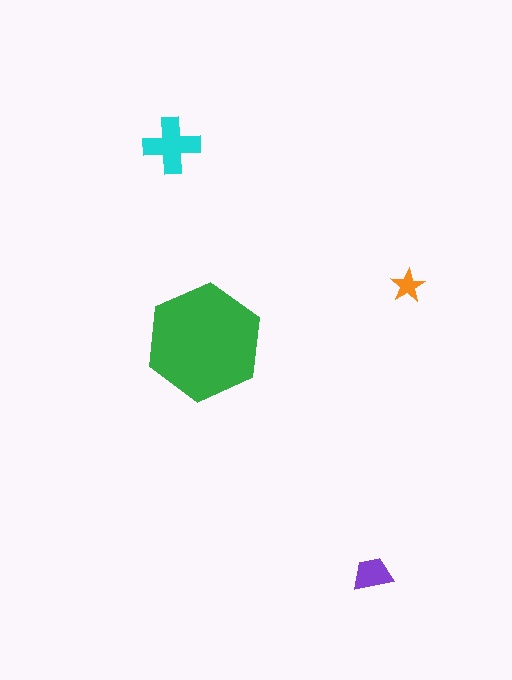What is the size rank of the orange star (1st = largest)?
4th.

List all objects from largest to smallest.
The green hexagon, the cyan cross, the purple trapezoid, the orange star.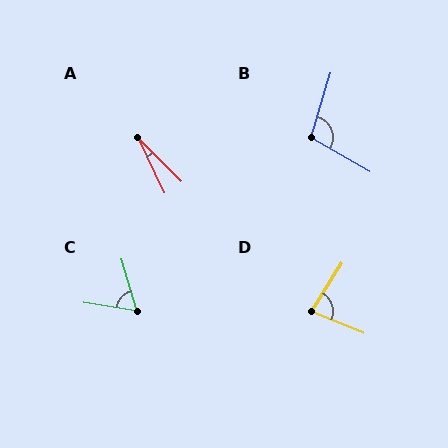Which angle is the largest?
B, at approximately 103 degrees.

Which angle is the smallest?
A, at approximately 20 degrees.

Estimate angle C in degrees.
Approximately 65 degrees.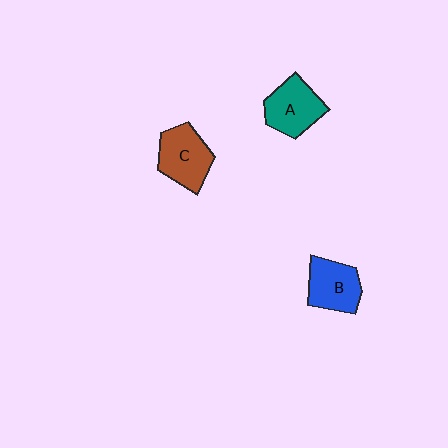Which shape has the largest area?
Shape C (brown).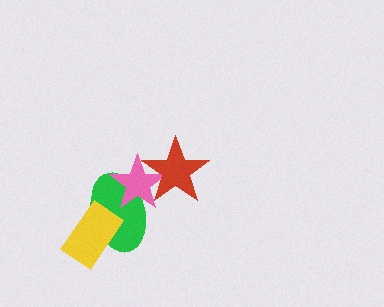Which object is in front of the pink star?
The red star is in front of the pink star.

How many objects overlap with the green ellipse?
2 objects overlap with the green ellipse.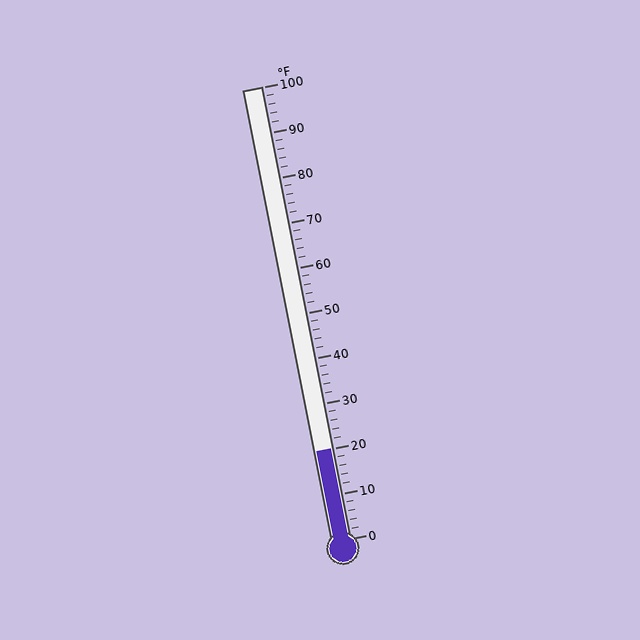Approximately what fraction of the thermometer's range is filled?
The thermometer is filled to approximately 20% of its range.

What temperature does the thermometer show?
The thermometer shows approximately 20°F.